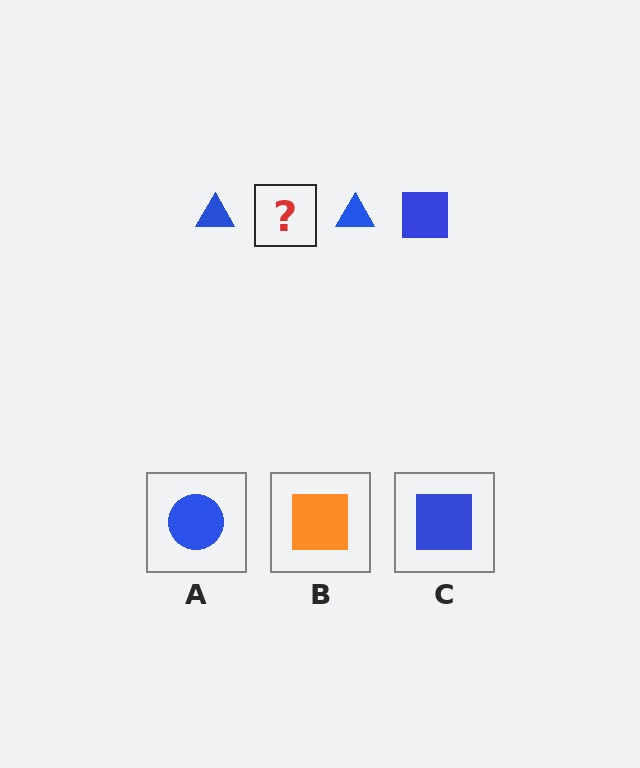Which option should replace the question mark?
Option C.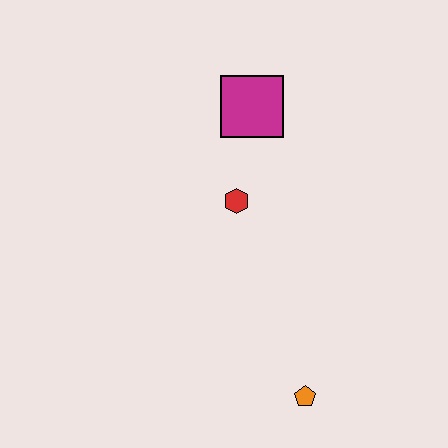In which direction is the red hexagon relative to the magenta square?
The red hexagon is below the magenta square.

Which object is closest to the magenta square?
The red hexagon is closest to the magenta square.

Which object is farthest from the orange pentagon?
The magenta square is farthest from the orange pentagon.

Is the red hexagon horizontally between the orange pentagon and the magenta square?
No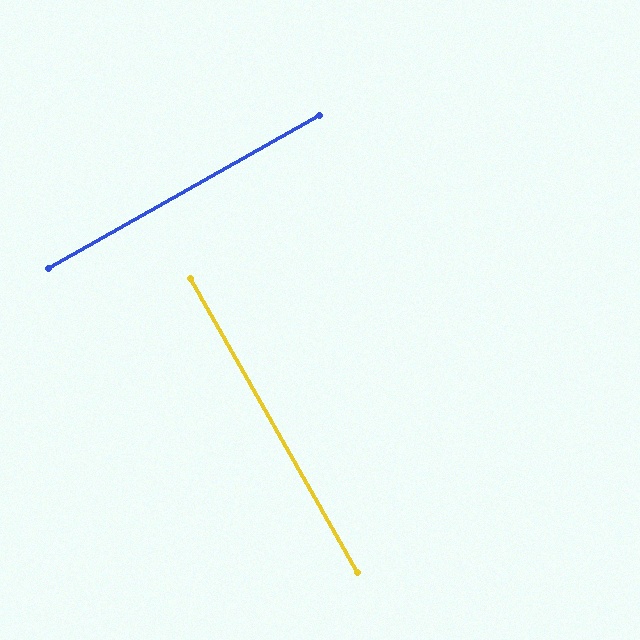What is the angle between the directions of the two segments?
Approximately 90 degrees.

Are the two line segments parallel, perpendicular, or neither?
Perpendicular — they meet at approximately 90°.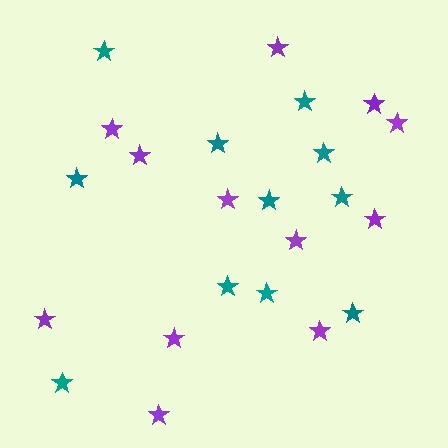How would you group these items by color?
There are 2 groups: one group of teal stars (11) and one group of purple stars (12).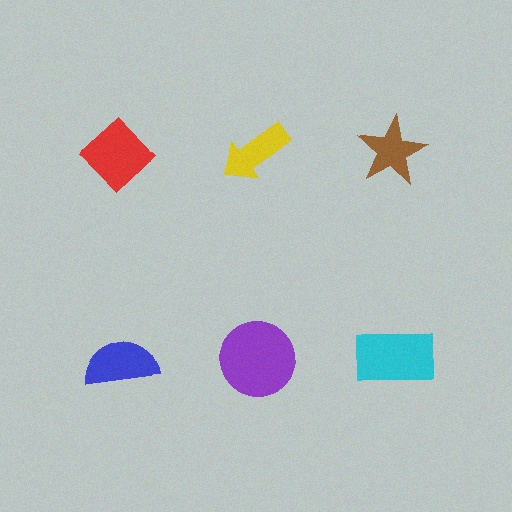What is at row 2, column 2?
A purple circle.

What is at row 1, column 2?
A yellow arrow.